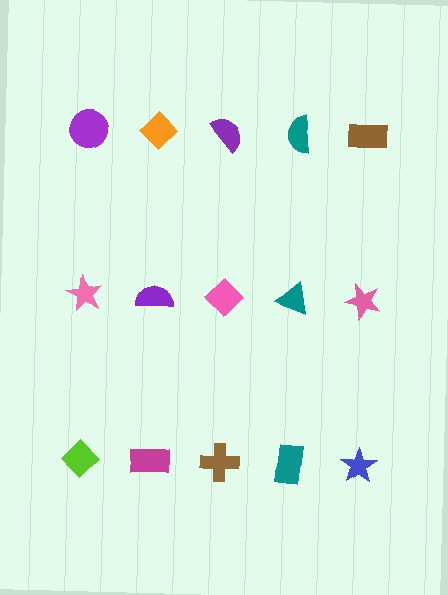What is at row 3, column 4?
A teal rectangle.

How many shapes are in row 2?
5 shapes.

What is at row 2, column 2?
A purple semicircle.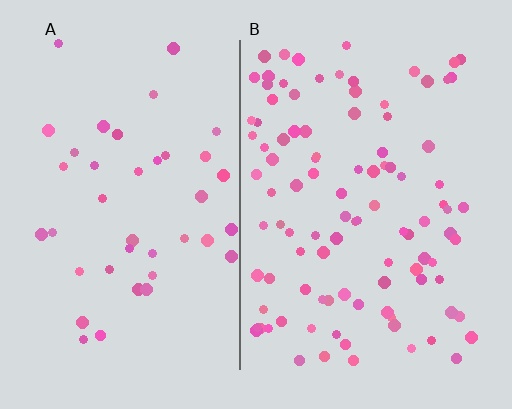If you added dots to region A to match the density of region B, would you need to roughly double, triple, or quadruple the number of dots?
Approximately triple.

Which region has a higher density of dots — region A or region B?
B (the right).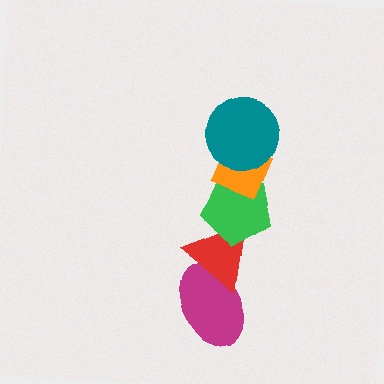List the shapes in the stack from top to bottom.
From top to bottom: the teal circle, the orange diamond, the green pentagon, the red triangle, the magenta ellipse.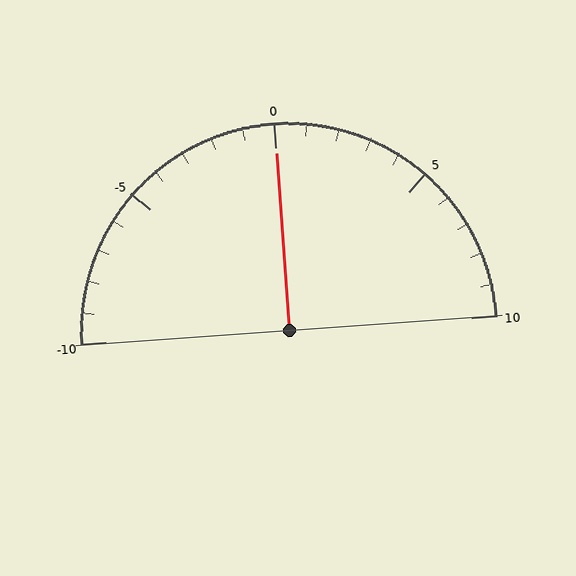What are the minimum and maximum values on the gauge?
The gauge ranges from -10 to 10.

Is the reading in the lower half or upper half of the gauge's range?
The reading is in the upper half of the range (-10 to 10).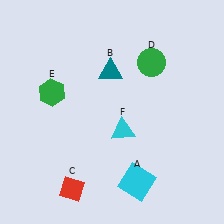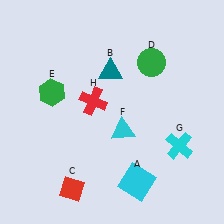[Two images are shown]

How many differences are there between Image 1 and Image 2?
There are 2 differences between the two images.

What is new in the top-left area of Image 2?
A red cross (H) was added in the top-left area of Image 2.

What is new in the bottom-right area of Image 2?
A cyan cross (G) was added in the bottom-right area of Image 2.